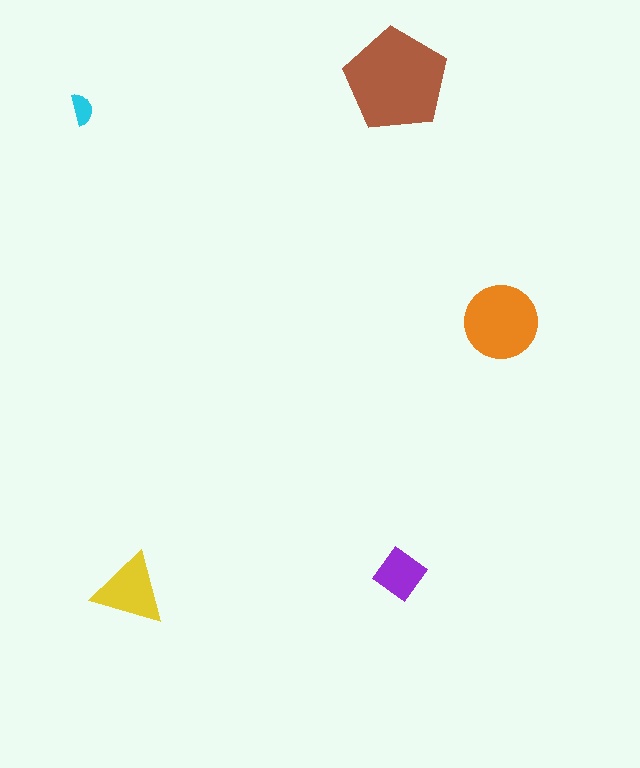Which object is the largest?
The brown pentagon.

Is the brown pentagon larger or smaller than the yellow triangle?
Larger.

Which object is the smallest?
The cyan semicircle.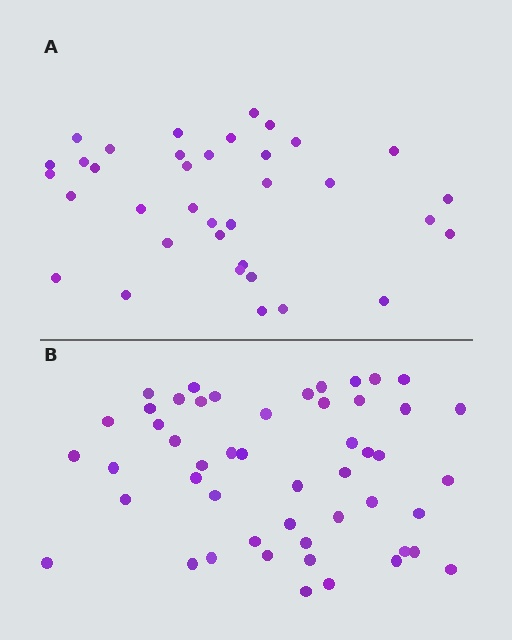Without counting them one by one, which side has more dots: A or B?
Region B (the bottom region) has more dots.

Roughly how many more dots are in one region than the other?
Region B has approximately 15 more dots than region A.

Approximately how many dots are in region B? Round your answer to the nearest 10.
About 50 dots.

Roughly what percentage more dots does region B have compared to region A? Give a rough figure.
About 40% more.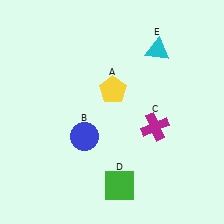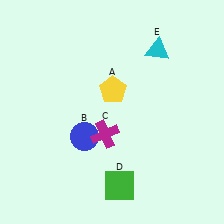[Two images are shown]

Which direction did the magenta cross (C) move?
The magenta cross (C) moved left.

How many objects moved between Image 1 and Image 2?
1 object moved between the two images.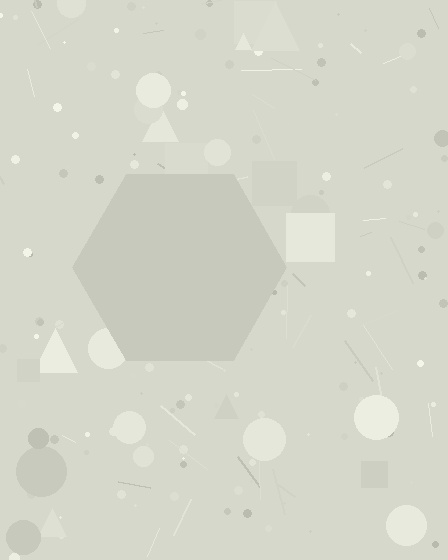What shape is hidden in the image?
A hexagon is hidden in the image.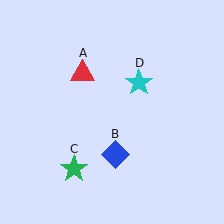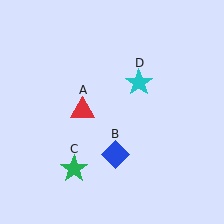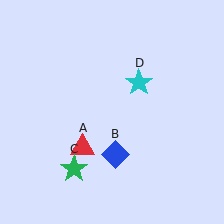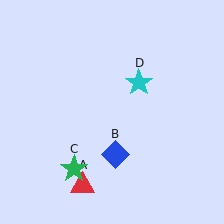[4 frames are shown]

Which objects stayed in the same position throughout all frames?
Blue diamond (object B) and green star (object C) and cyan star (object D) remained stationary.